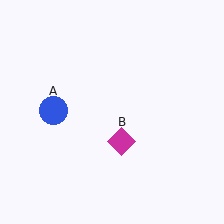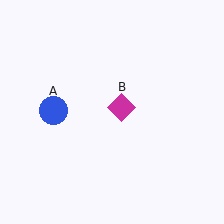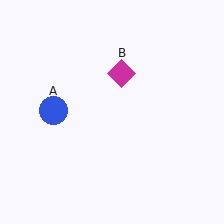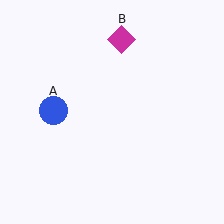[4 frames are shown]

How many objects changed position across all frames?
1 object changed position: magenta diamond (object B).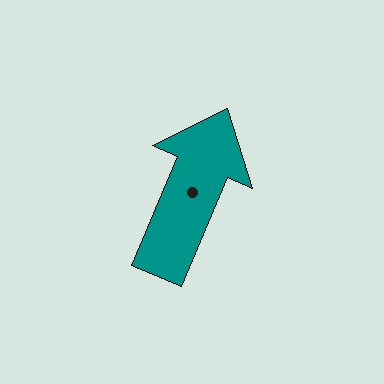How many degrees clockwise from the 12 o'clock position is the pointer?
Approximately 23 degrees.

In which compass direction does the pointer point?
Northeast.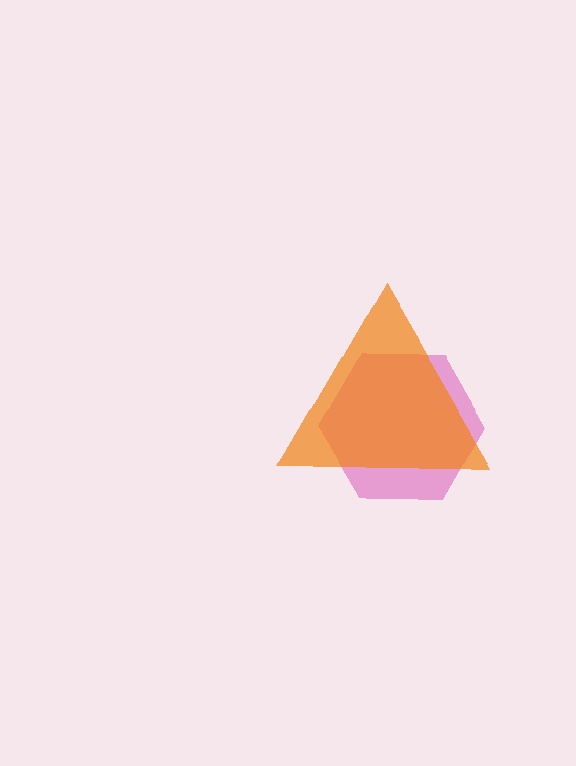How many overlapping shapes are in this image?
There are 2 overlapping shapes in the image.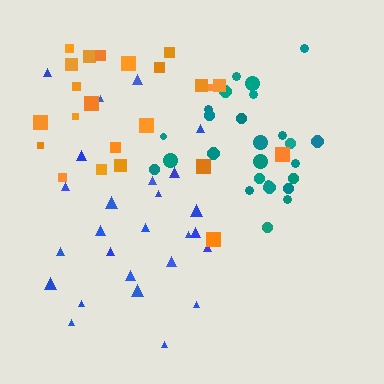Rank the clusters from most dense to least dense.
teal, blue, orange.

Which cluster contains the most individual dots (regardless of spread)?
Teal (29).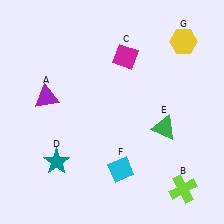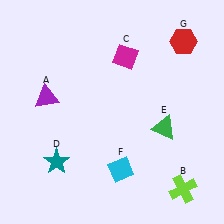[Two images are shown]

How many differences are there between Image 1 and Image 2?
There is 1 difference between the two images.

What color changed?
The hexagon (G) changed from yellow in Image 1 to red in Image 2.